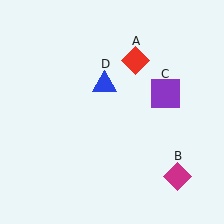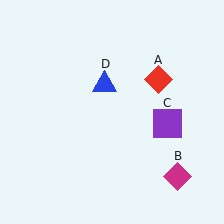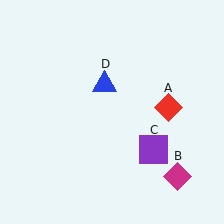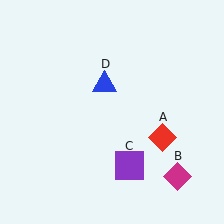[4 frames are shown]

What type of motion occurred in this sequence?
The red diamond (object A), purple square (object C) rotated clockwise around the center of the scene.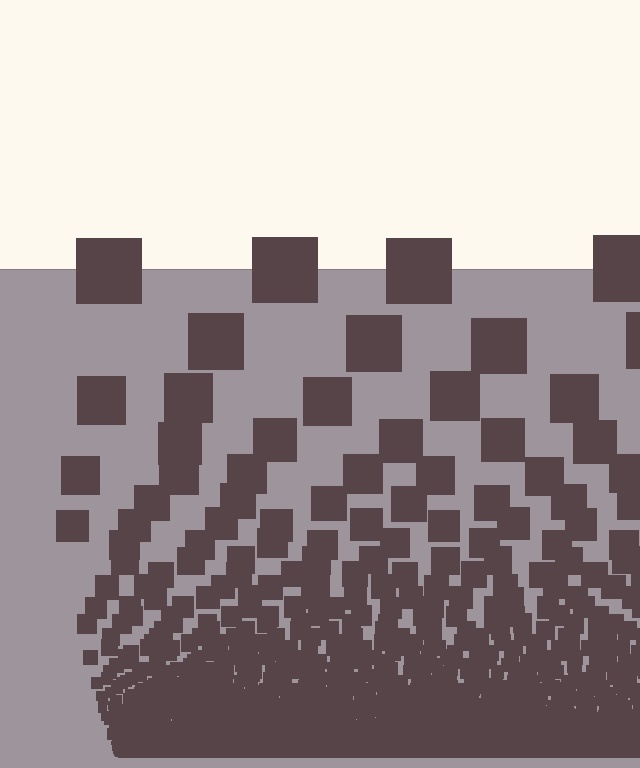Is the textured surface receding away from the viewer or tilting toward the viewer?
The surface appears to tilt toward the viewer. Texture elements get larger and sparser toward the top.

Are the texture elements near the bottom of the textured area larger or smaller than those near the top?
Smaller. The gradient is inverted — elements near the bottom are smaller and denser.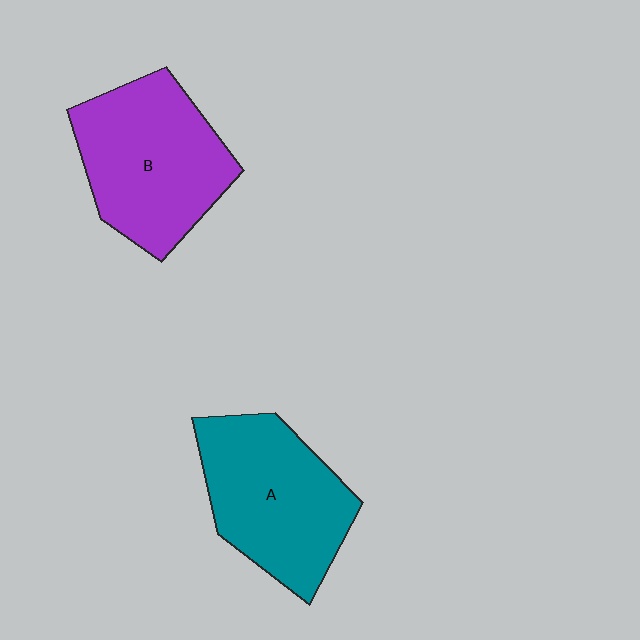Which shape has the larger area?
Shape B (purple).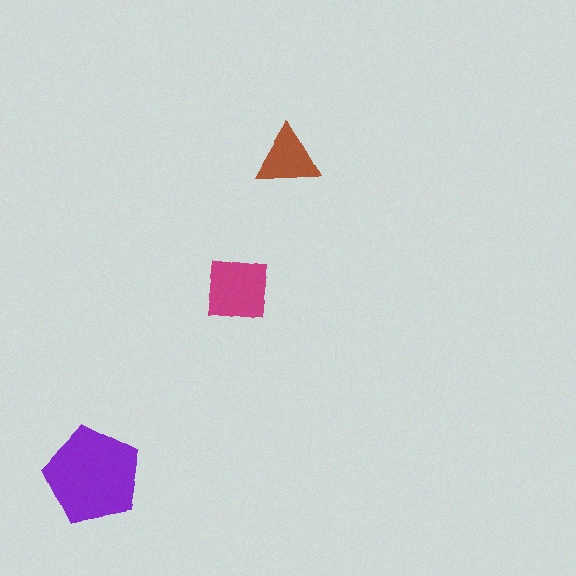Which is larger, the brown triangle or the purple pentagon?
The purple pentagon.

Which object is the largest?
The purple pentagon.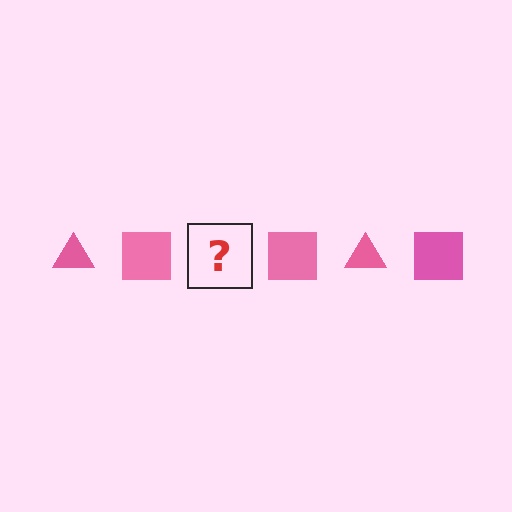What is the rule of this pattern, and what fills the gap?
The rule is that the pattern cycles through triangle, square shapes in pink. The gap should be filled with a pink triangle.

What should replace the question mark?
The question mark should be replaced with a pink triangle.